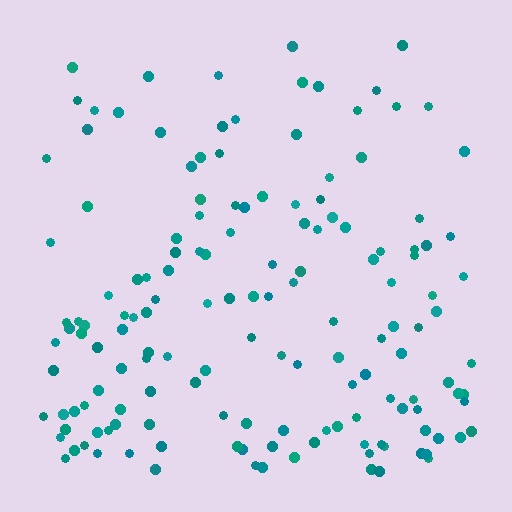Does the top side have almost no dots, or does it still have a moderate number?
Still a moderate number, just noticeably fewer than the bottom.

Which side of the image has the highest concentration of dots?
The bottom.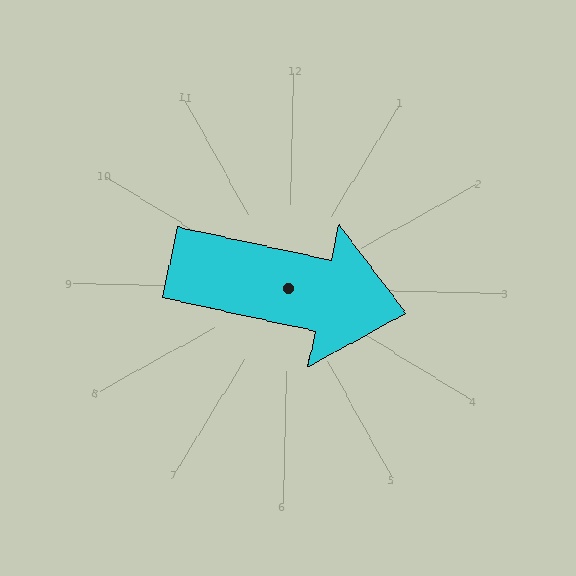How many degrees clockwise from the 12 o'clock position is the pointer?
Approximately 101 degrees.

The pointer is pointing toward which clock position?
Roughly 3 o'clock.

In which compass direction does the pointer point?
East.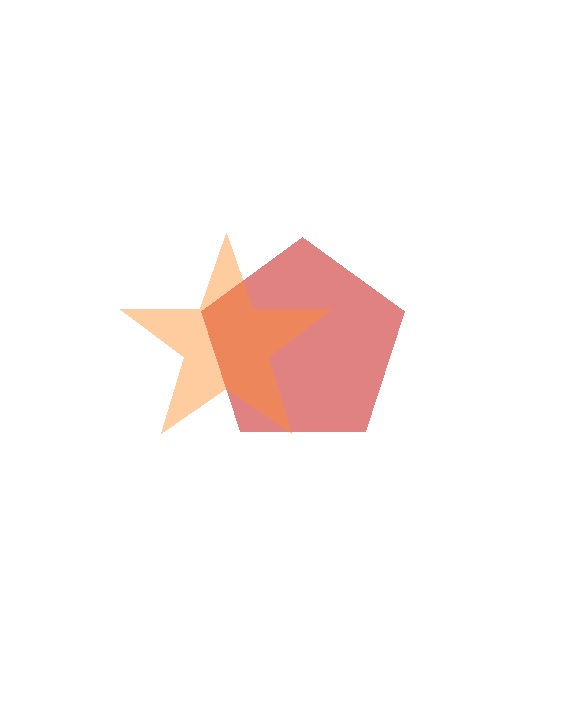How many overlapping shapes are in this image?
There are 2 overlapping shapes in the image.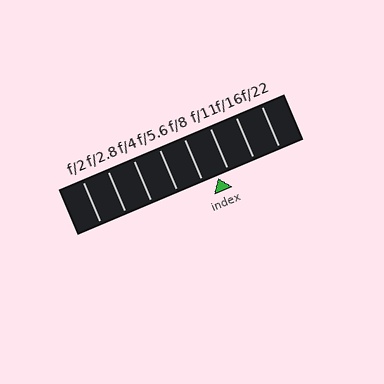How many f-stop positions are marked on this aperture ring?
There are 8 f-stop positions marked.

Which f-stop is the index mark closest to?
The index mark is closest to f/11.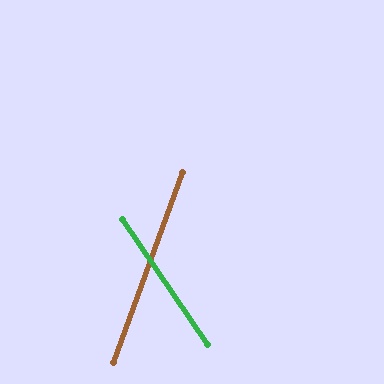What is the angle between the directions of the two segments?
Approximately 54 degrees.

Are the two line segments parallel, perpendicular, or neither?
Neither parallel nor perpendicular — they differ by about 54°.